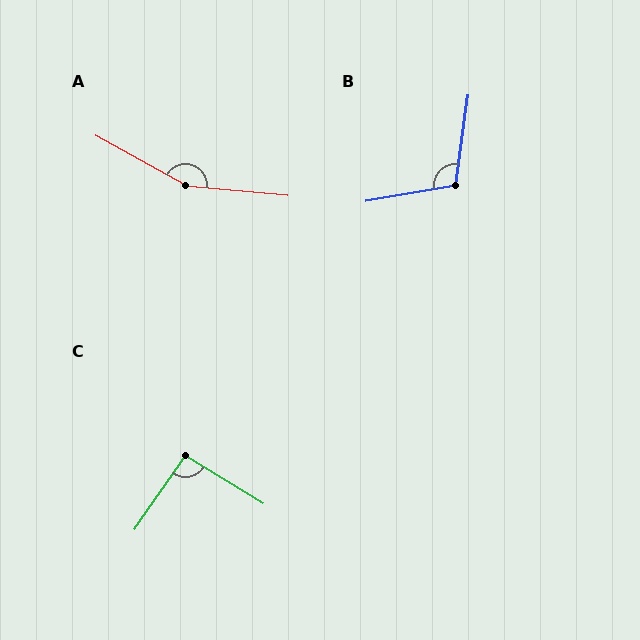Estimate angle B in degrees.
Approximately 108 degrees.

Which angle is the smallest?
C, at approximately 93 degrees.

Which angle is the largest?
A, at approximately 157 degrees.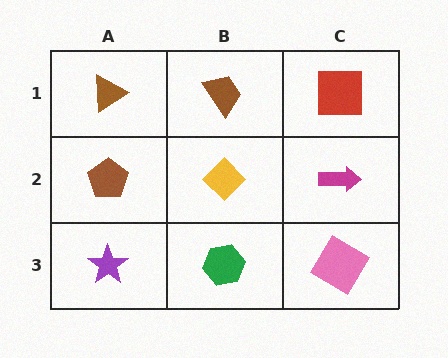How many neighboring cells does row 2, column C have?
3.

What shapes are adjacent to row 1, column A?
A brown pentagon (row 2, column A), a brown trapezoid (row 1, column B).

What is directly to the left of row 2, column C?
A yellow diamond.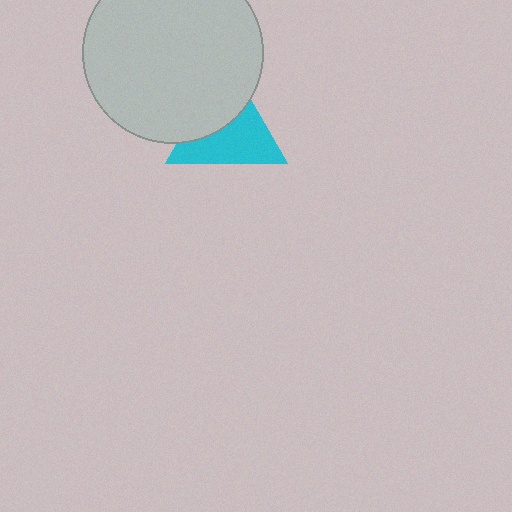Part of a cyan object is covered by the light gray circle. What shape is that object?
It is a triangle.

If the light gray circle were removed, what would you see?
You would see the complete cyan triangle.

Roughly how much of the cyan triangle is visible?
About half of it is visible (roughly 57%).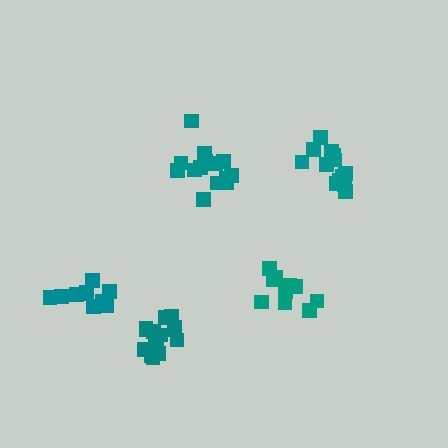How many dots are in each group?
Group 1: 14 dots, Group 2: 10 dots, Group 3: 15 dots, Group 4: 14 dots, Group 5: 10 dots (63 total).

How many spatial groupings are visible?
There are 5 spatial groupings.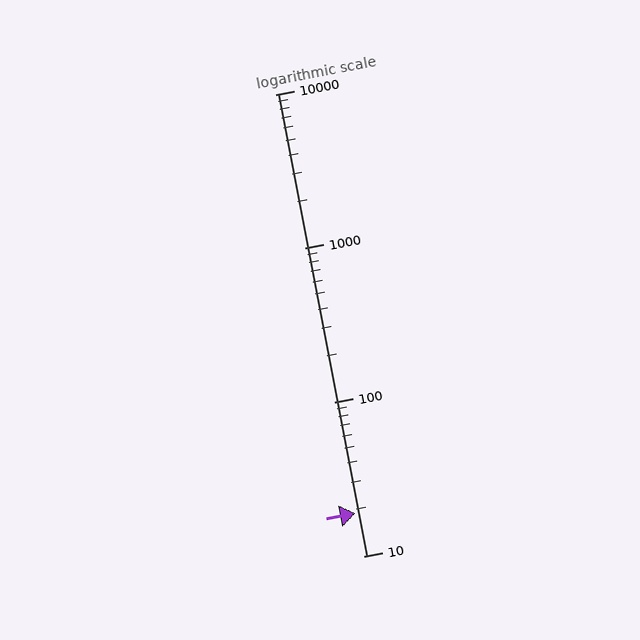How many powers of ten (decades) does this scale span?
The scale spans 3 decades, from 10 to 10000.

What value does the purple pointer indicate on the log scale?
The pointer indicates approximately 19.